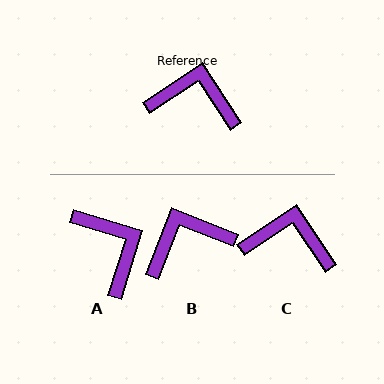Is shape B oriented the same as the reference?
No, it is off by about 35 degrees.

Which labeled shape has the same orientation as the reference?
C.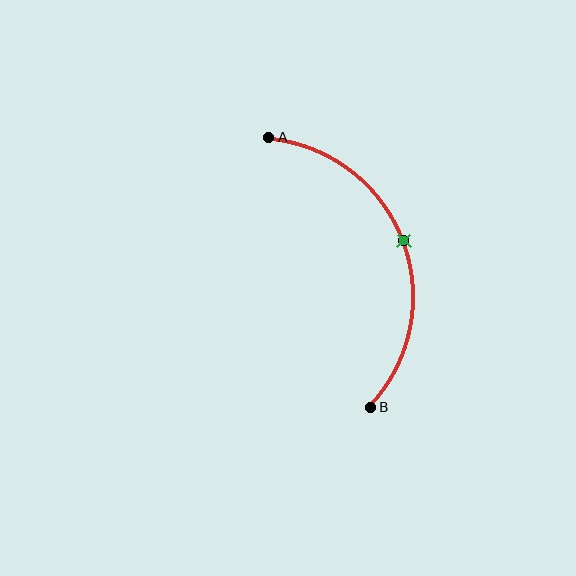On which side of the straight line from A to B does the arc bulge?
The arc bulges to the right of the straight line connecting A and B.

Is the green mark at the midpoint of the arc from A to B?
Yes. The green mark lies on the arc at equal arc-length from both A and B — it is the arc midpoint.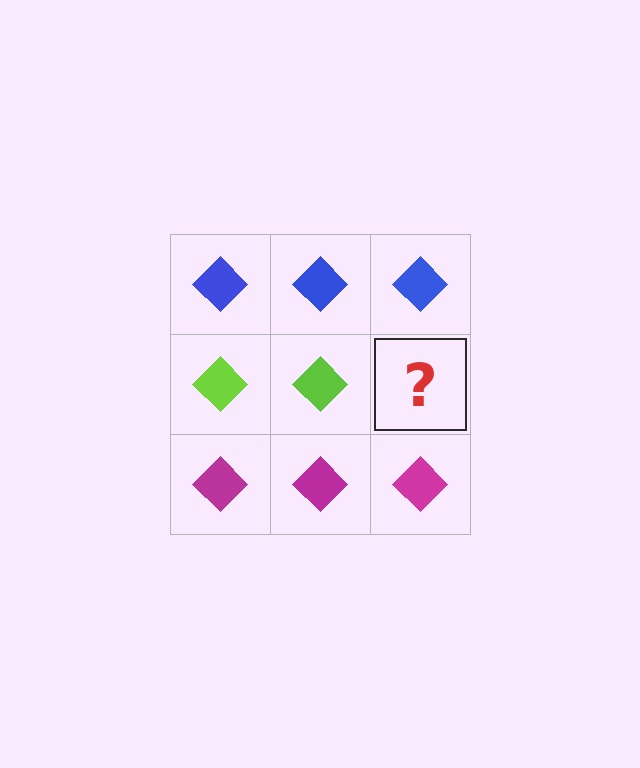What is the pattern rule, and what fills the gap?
The rule is that each row has a consistent color. The gap should be filled with a lime diamond.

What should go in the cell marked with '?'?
The missing cell should contain a lime diamond.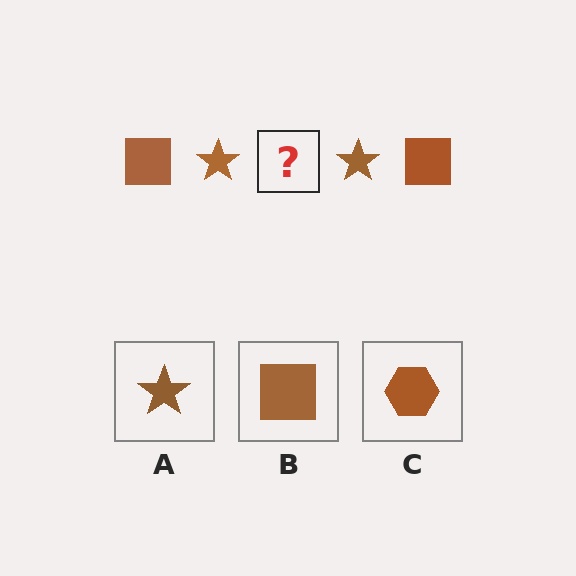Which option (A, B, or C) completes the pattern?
B.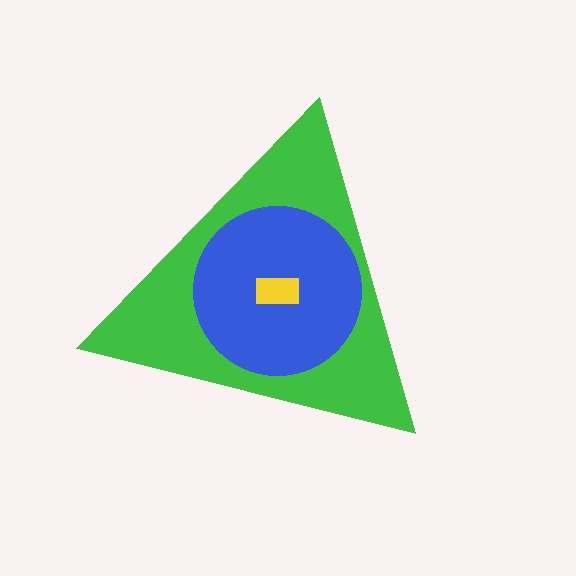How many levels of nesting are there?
3.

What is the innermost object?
The yellow rectangle.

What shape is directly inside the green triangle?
The blue circle.